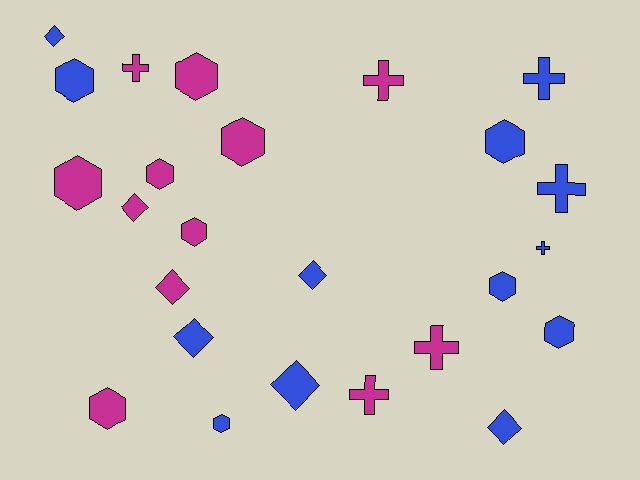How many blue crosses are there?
There are 3 blue crosses.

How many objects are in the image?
There are 25 objects.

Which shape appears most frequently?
Hexagon, with 11 objects.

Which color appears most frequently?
Blue, with 13 objects.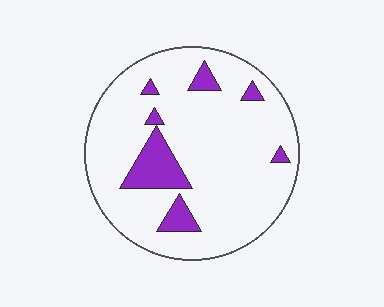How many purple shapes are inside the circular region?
7.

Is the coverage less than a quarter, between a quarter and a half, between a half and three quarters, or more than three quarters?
Less than a quarter.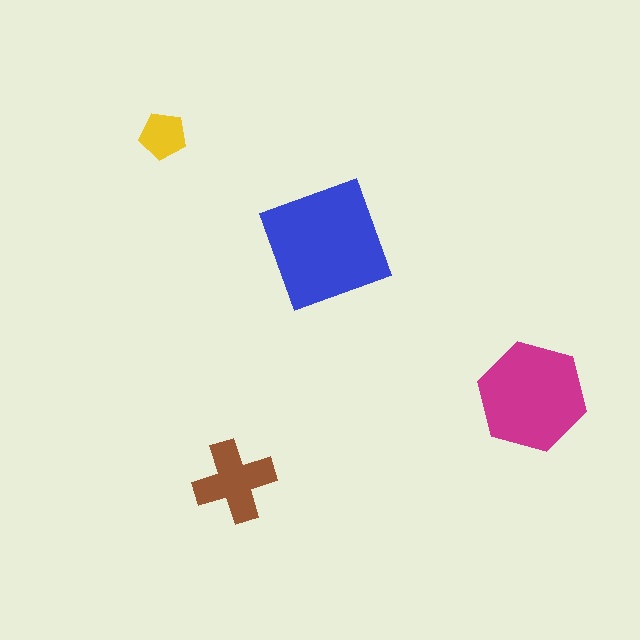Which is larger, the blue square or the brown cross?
The blue square.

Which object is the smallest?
The yellow pentagon.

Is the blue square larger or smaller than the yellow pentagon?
Larger.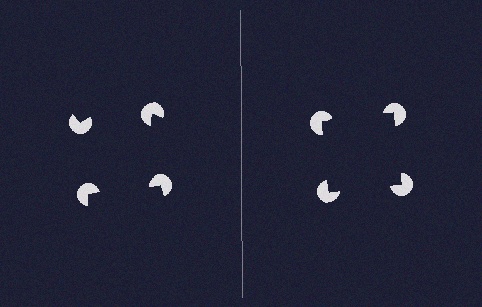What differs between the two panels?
The pac-man discs are positioned identically on both sides; only the wedge orientations differ. On the right they align to a square; on the left they are misaligned.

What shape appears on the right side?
An illusory square.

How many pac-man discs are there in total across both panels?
8 — 4 on each side.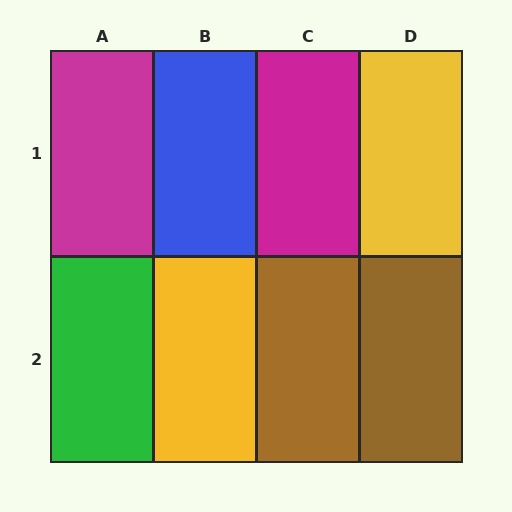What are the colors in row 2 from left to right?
Green, yellow, brown, brown.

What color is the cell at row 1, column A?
Magenta.